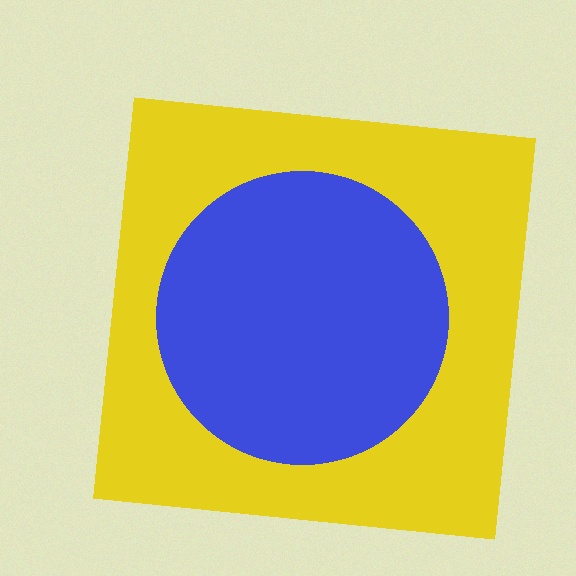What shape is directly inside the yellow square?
The blue circle.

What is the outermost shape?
The yellow square.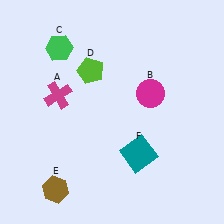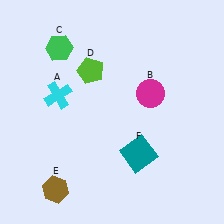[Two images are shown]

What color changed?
The cross (A) changed from magenta in Image 1 to cyan in Image 2.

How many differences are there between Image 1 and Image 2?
There is 1 difference between the two images.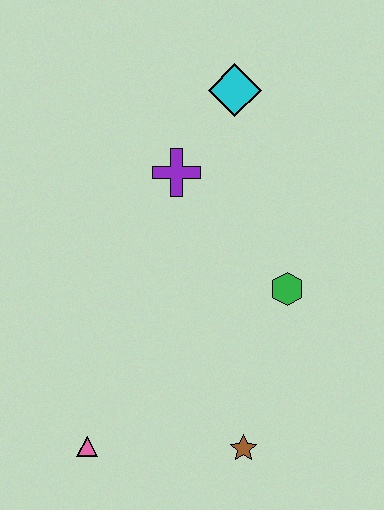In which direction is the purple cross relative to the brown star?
The purple cross is above the brown star.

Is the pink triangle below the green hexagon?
Yes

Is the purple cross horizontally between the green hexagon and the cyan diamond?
No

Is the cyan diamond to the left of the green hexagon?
Yes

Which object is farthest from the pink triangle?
The cyan diamond is farthest from the pink triangle.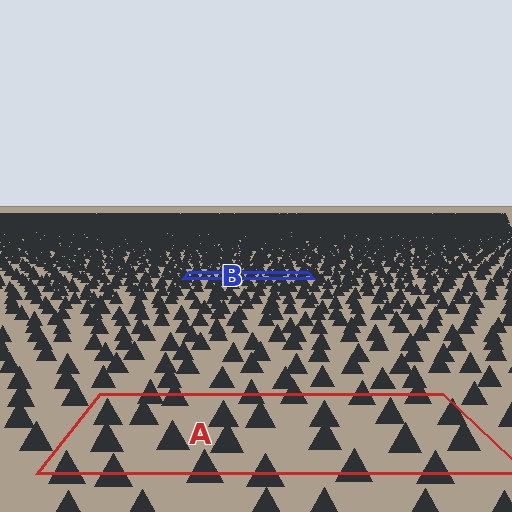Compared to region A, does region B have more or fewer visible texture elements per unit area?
Region B has more texture elements per unit area — they are packed more densely because it is farther away.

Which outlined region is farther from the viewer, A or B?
Region B is farther from the viewer — the texture elements inside it appear smaller and more densely packed.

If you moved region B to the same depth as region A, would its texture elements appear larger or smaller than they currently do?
They would appear larger. At a closer depth, the same texture elements are projected at a bigger on-screen size.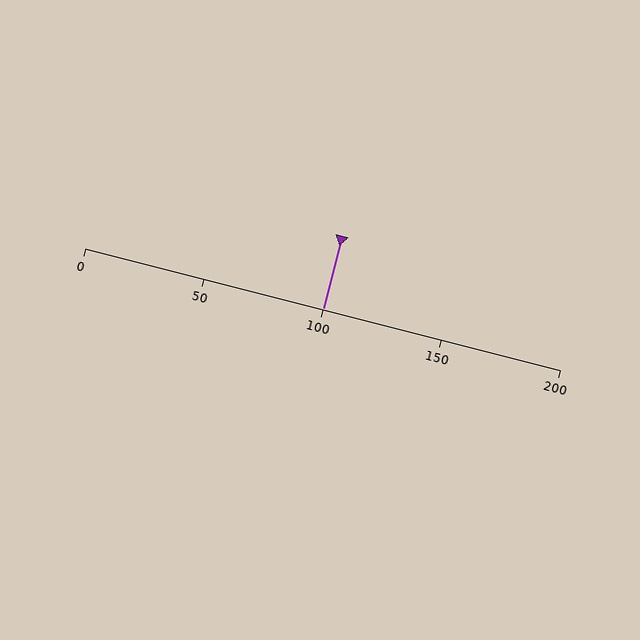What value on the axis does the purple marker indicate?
The marker indicates approximately 100.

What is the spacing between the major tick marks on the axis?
The major ticks are spaced 50 apart.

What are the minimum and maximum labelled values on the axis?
The axis runs from 0 to 200.